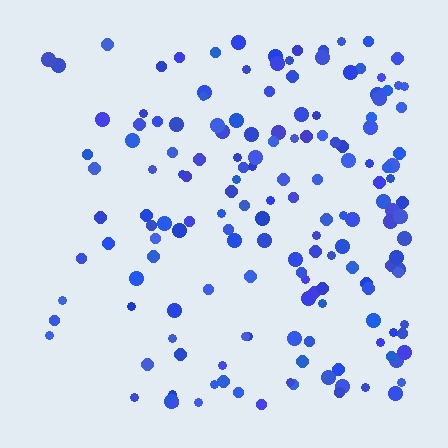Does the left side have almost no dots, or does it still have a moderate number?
Still a moderate number, just noticeably fewer than the right.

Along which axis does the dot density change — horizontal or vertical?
Horizontal.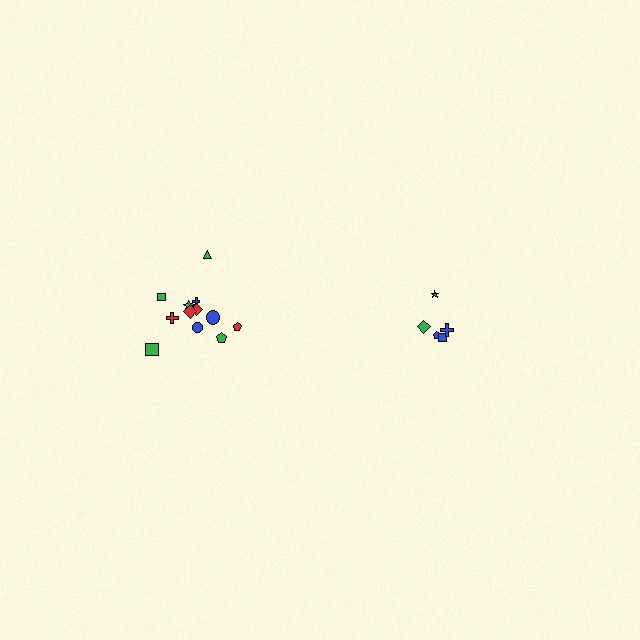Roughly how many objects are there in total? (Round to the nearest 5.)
Roughly 15 objects in total.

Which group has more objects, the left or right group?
The left group.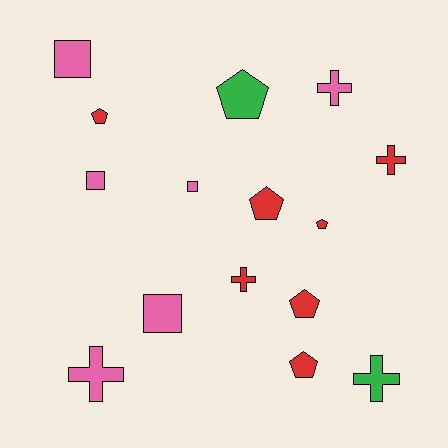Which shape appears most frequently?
Pentagon, with 6 objects.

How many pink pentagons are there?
There are no pink pentagons.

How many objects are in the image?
There are 15 objects.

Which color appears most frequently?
Red, with 7 objects.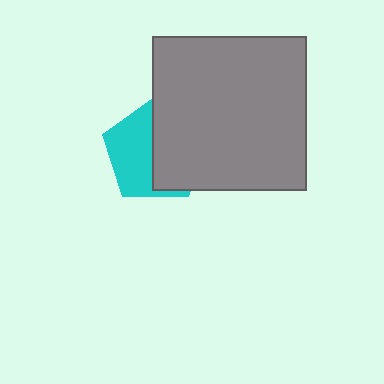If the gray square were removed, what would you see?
You would see the complete cyan pentagon.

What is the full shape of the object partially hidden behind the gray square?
The partially hidden object is a cyan pentagon.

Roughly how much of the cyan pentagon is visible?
About half of it is visible (roughly 48%).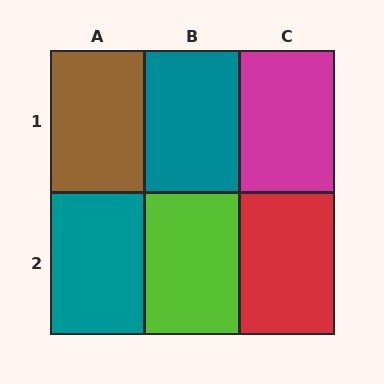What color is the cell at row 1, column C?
Magenta.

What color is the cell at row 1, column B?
Teal.